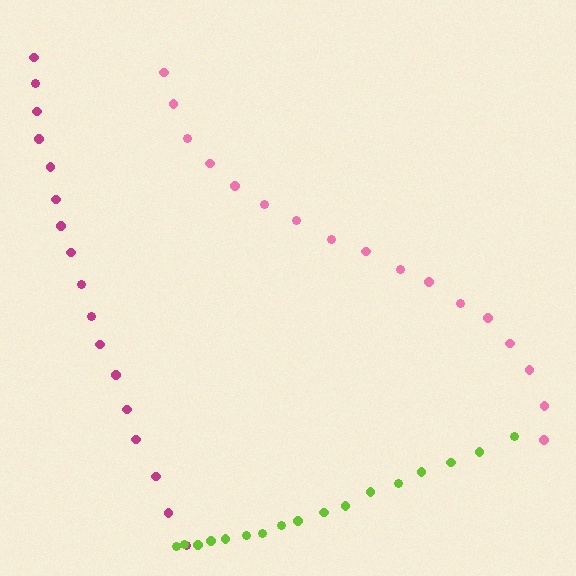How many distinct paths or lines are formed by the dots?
There are 3 distinct paths.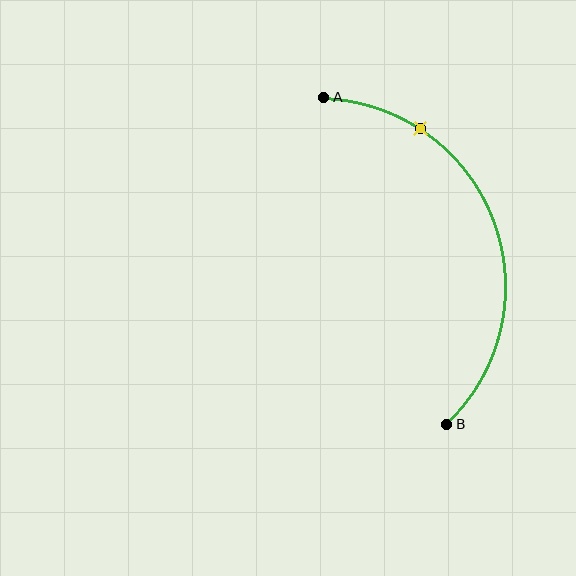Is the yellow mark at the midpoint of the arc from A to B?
No. The yellow mark lies on the arc but is closer to endpoint A. The arc midpoint would be at the point on the curve equidistant along the arc from both A and B.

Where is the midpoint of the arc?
The arc midpoint is the point on the curve farthest from the straight line joining A and B. It sits to the right of that line.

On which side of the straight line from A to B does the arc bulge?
The arc bulges to the right of the straight line connecting A and B.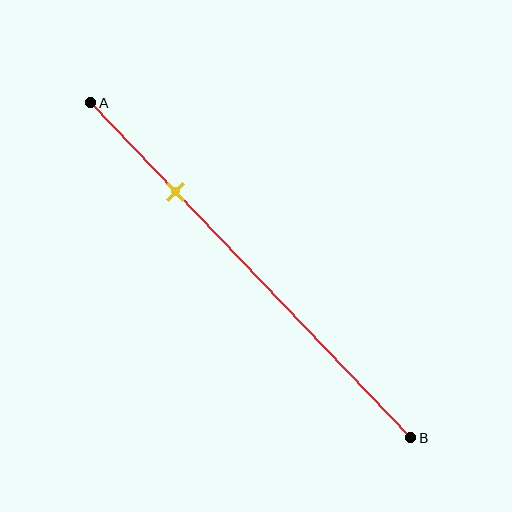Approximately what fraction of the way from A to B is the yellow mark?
The yellow mark is approximately 25% of the way from A to B.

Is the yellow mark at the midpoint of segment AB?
No, the mark is at about 25% from A, not at the 50% midpoint.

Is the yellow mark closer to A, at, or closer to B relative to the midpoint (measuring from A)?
The yellow mark is closer to point A than the midpoint of segment AB.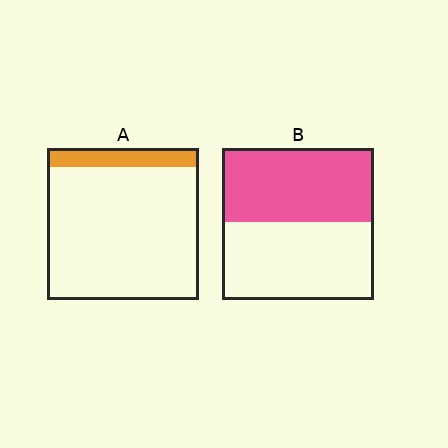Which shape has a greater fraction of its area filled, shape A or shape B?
Shape B.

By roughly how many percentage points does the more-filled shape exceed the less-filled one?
By roughly 35 percentage points (B over A).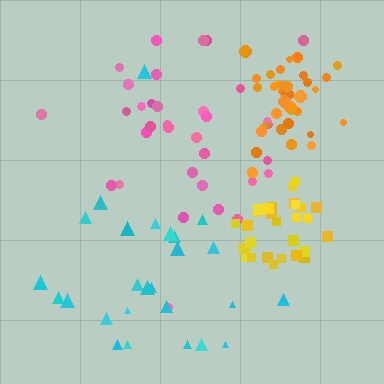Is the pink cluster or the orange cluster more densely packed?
Orange.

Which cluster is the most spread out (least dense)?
Cyan.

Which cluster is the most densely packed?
Yellow.